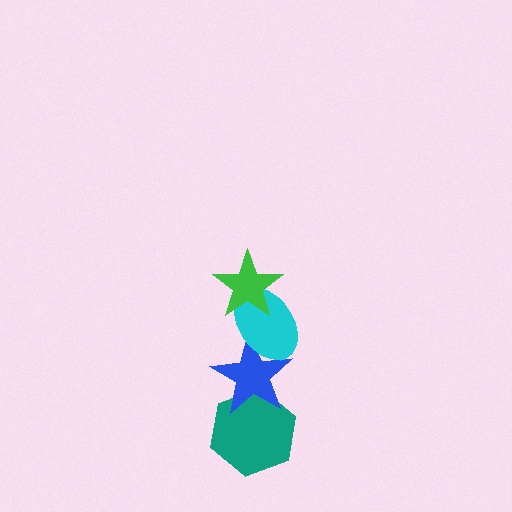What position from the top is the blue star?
The blue star is 3rd from the top.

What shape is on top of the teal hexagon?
The blue star is on top of the teal hexagon.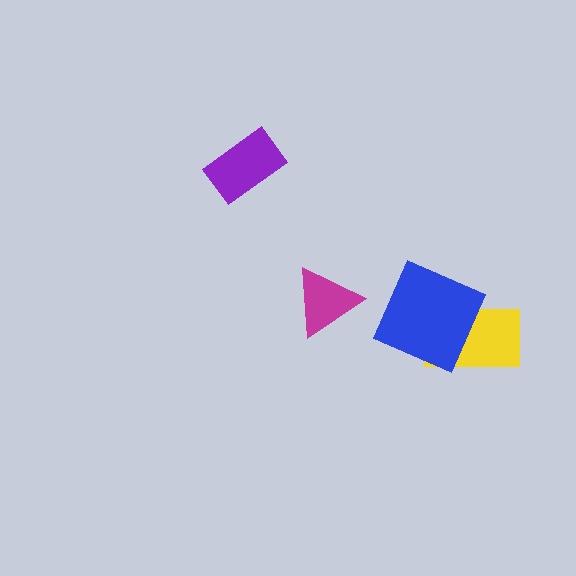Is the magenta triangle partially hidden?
No, no other shape covers it.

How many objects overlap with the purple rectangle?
0 objects overlap with the purple rectangle.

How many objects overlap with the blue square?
1 object overlaps with the blue square.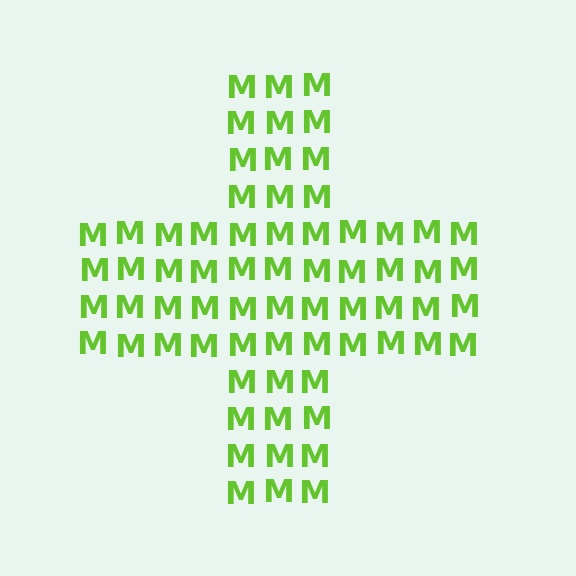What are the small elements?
The small elements are letter M's.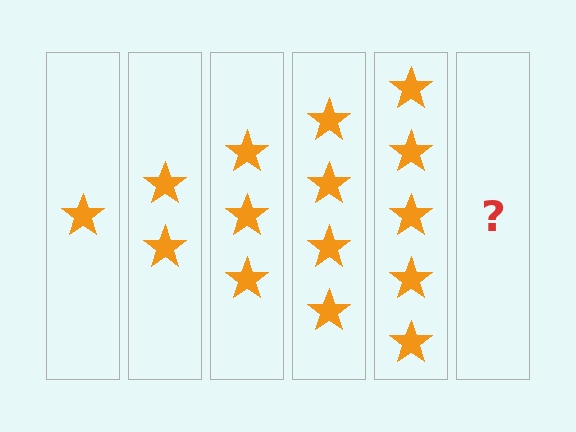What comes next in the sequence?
The next element should be 6 stars.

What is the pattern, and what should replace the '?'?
The pattern is that each step adds one more star. The '?' should be 6 stars.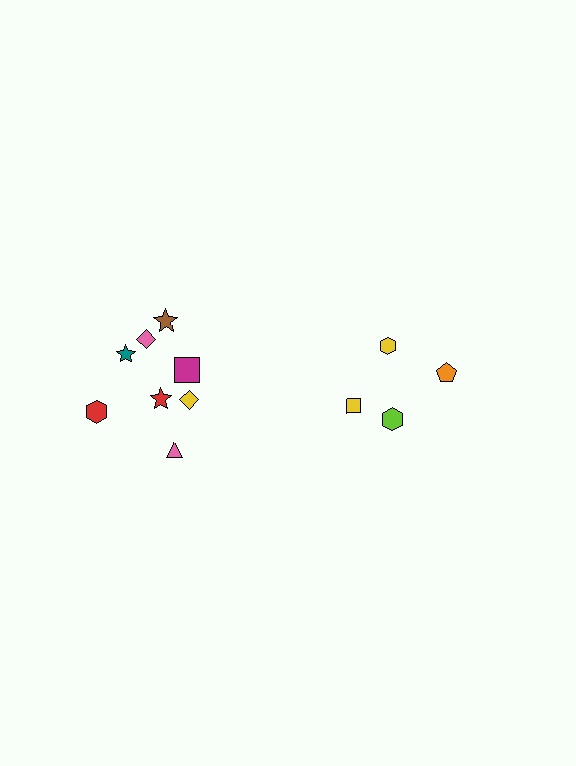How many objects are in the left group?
There are 8 objects.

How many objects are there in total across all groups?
There are 12 objects.